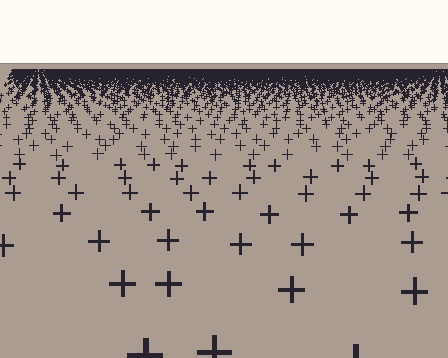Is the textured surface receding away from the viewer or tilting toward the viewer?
The surface is receding away from the viewer. Texture elements get smaller and denser toward the top.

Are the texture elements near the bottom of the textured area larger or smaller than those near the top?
Larger. Near the bottom, elements are closer to the viewer and appear at a bigger on-screen size.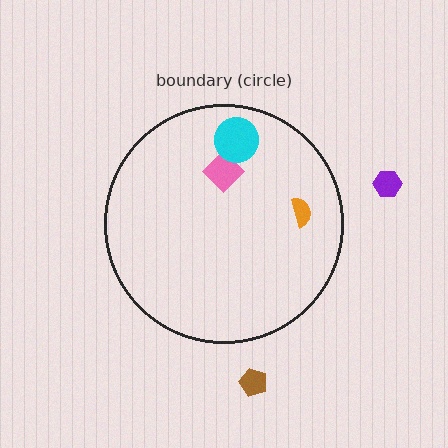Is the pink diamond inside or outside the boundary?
Inside.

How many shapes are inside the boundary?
3 inside, 2 outside.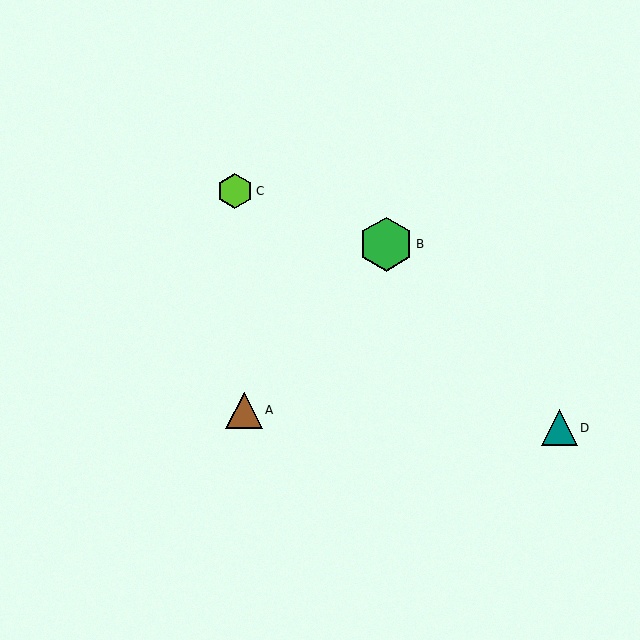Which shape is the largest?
The green hexagon (labeled B) is the largest.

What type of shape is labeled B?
Shape B is a green hexagon.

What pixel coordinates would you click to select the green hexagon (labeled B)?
Click at (386, 244) to select the green hexagon B.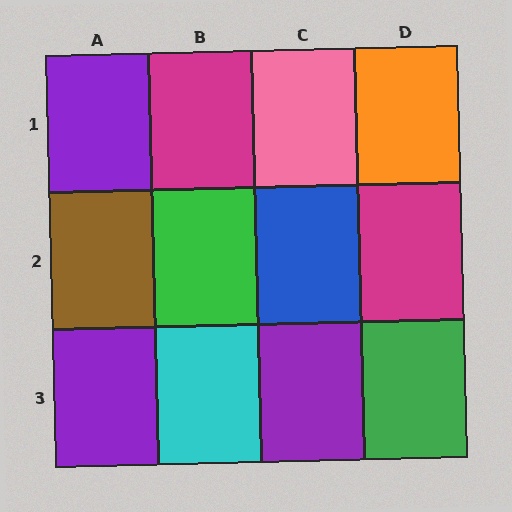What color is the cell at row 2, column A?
Brown.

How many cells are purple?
3 cells are purple.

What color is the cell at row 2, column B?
Green.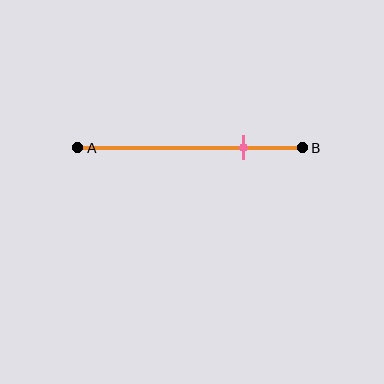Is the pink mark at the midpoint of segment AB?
No, the mark is at about 75% from A, not at the 50% midpoint.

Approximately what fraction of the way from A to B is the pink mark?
The pink mark is approximately 75% of the way from A to B.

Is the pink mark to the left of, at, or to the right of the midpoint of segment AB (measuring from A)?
The pink mark is to the right of the midpoint of segment AB.